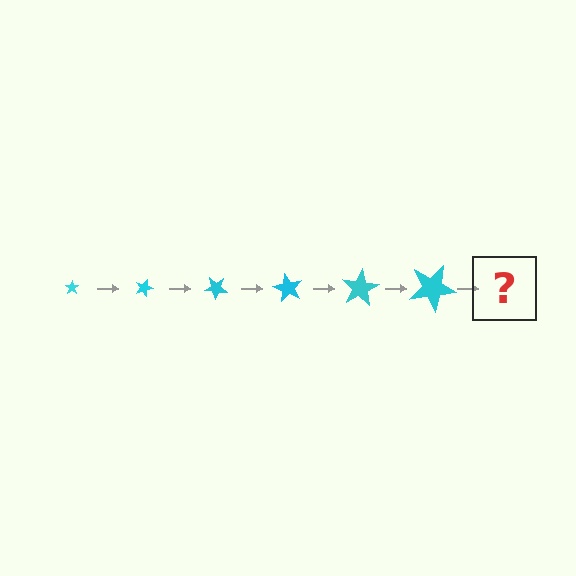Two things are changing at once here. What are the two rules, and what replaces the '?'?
The two rules are that the star grows larger each step and it rotates 20 degrees each step. The '?' should be a star, larger than the previous one and rotated 120 degrees from the start.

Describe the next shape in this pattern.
It should be a star, larger than the previous one and rotated 120 degrees from the start.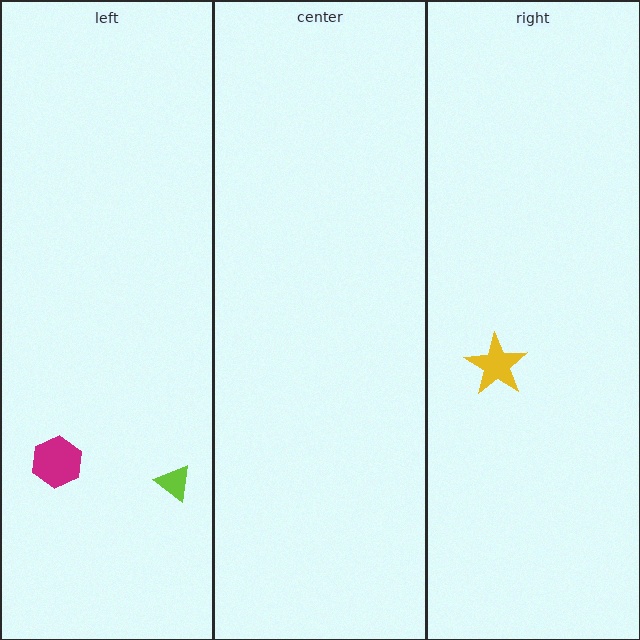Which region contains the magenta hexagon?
The left region.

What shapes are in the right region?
The yellow star.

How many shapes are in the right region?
1.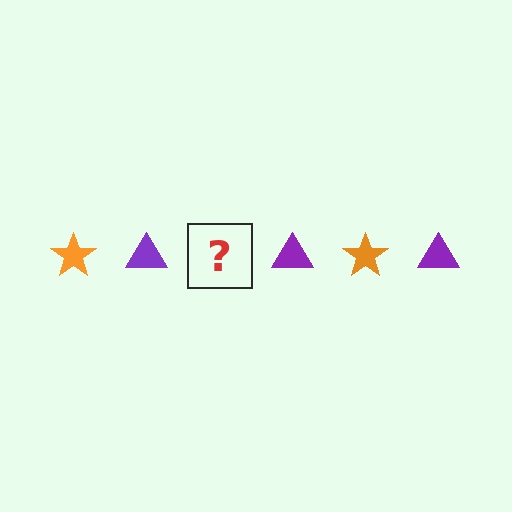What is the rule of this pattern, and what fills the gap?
The rule is that the pattern alternates between orange star and purple triangle. The gap should be filled with an orange star.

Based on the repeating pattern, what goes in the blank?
The blank should be an orange star.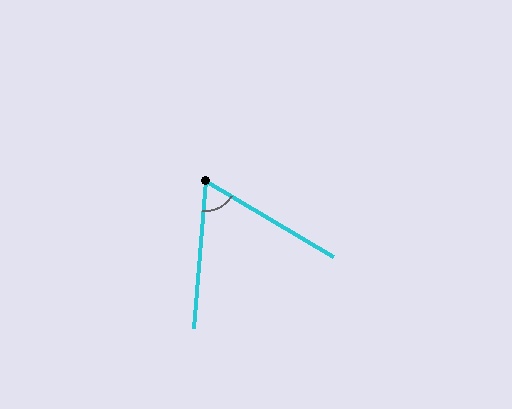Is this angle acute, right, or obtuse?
It is acute.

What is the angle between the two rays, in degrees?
Approximately 64 degrees.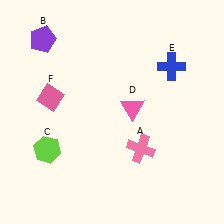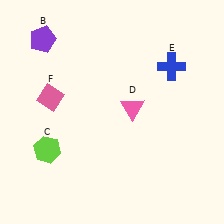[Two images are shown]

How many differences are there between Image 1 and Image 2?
There is 1 difference between the two images.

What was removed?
The pink cross (A) was removed in Image 2.